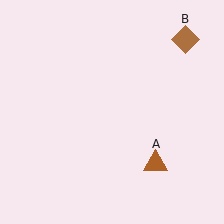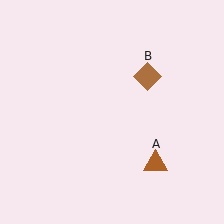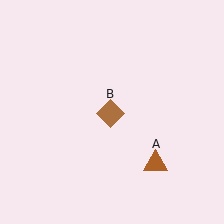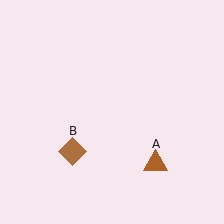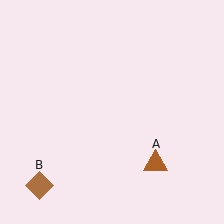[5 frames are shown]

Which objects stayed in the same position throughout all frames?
Brown triangle (object A) remained stationary.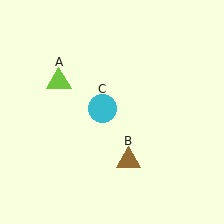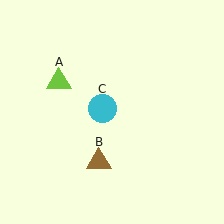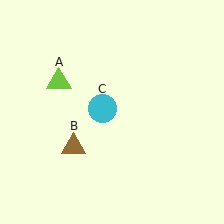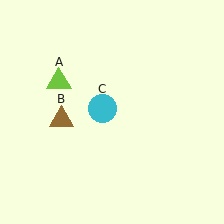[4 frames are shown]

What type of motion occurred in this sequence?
The brown triangle (object B) rotated clockwise around the center of the scene.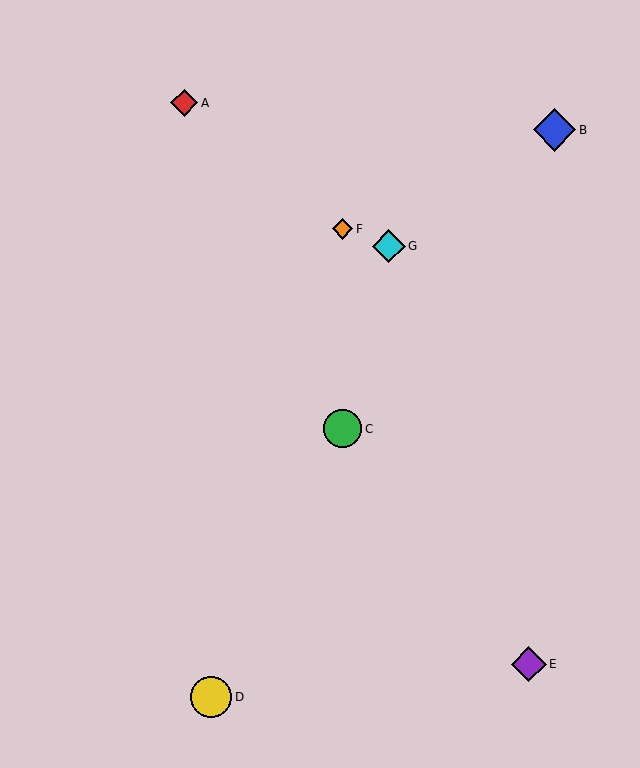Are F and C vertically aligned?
Yes, both are at x≈343.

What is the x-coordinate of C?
Object C is at x≈343.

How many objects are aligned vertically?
2 objects (C, F) are aligned vertically.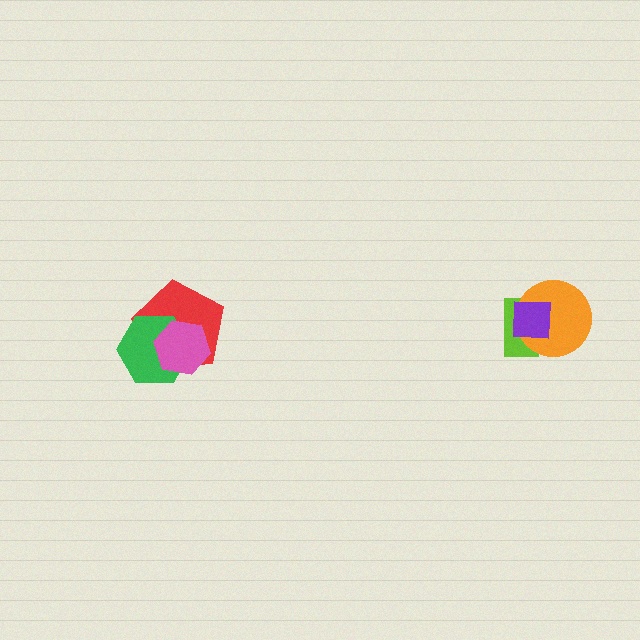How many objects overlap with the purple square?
2 objects overlap with the purple square.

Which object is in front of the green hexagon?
The pink hexagon is in front of the green hexagon.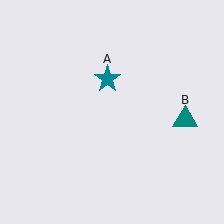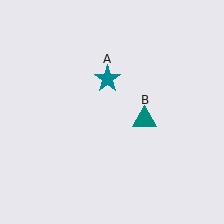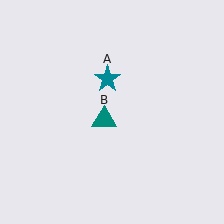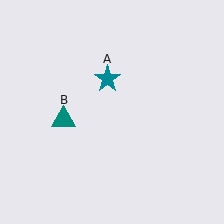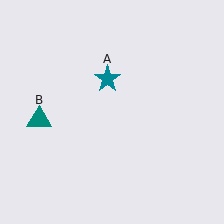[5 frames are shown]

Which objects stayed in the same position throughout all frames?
Teal star (object A) remained stationary.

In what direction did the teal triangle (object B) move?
The teal triangle (object B) moved left.